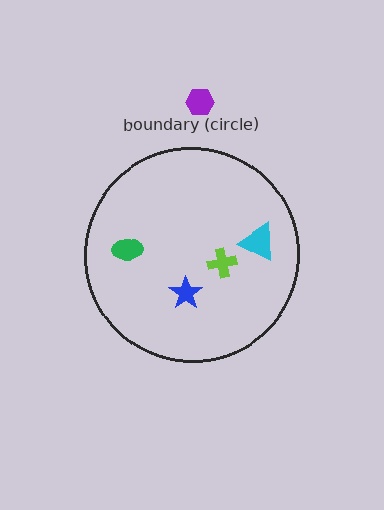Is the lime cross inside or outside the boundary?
Inside.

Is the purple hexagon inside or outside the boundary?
Outside.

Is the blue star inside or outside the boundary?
Inside.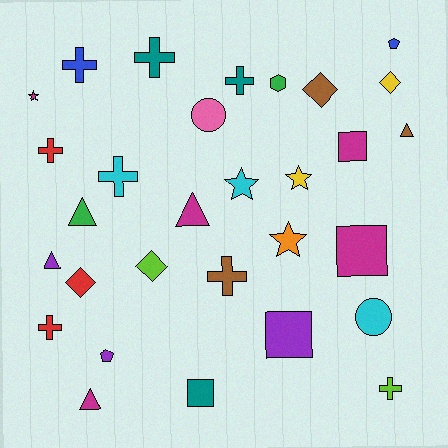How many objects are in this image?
There are 30 objects.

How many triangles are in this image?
There are 5 triangles.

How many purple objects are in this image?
There are 3 purple objects.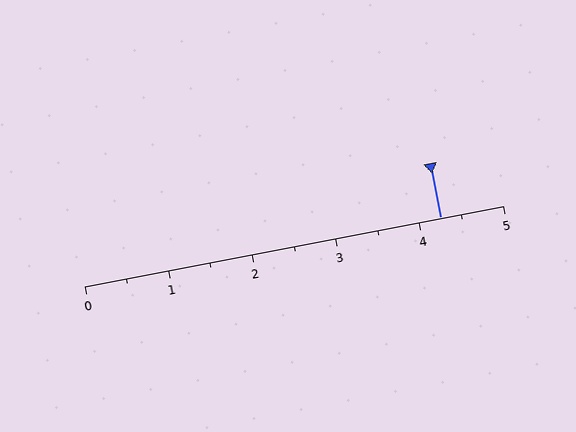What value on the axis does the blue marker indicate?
The marker indicates approximately 4.2.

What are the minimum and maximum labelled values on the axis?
The axis runs from 0 to 5.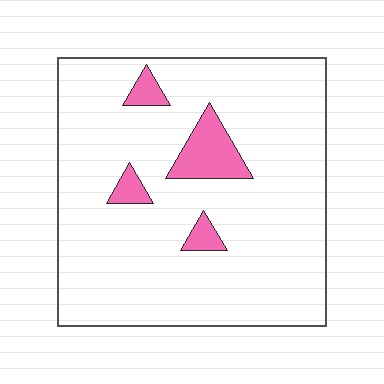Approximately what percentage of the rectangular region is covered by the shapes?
Approximately 10%.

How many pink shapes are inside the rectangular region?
4.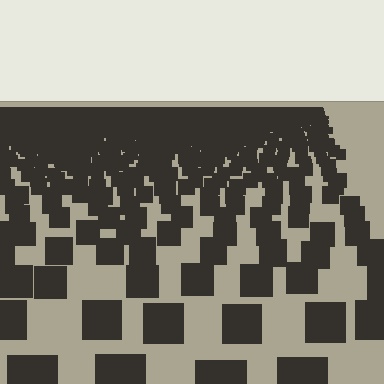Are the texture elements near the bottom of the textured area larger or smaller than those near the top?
Larger. Near the bottom, elements are closer to the viewer and appear at a bigger on-screen size.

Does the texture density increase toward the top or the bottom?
Density increases toward the top.